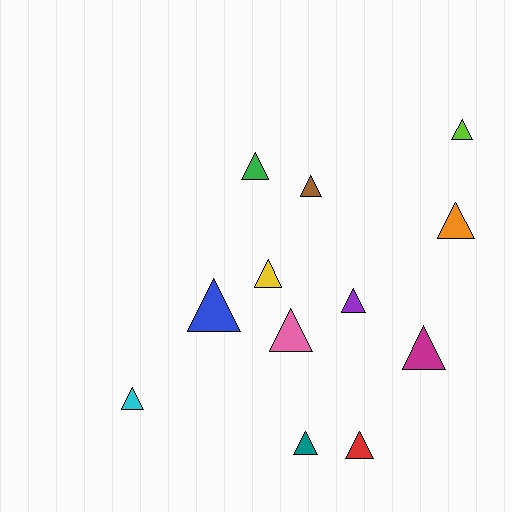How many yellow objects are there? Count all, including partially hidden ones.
There is 1 yellow object.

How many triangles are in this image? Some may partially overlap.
There are 12 triangles.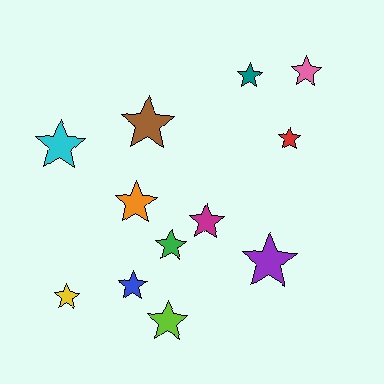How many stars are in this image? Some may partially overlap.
There are 12 stars.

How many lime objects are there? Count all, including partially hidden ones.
There is 1 lime object.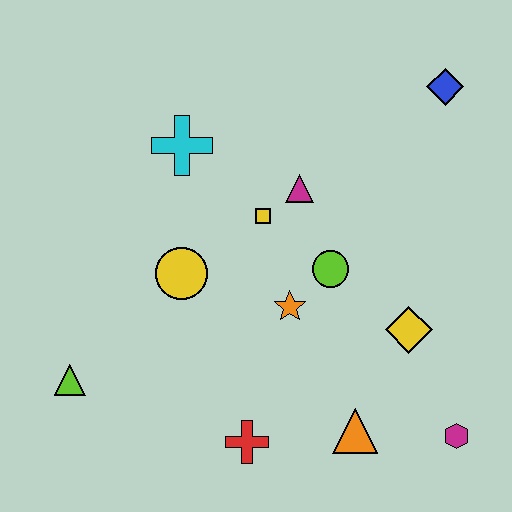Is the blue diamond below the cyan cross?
No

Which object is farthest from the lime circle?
The lime triangle is farthest from the lime circle.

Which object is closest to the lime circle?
The orange star is closest to the lime circle.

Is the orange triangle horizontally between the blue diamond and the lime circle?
Yes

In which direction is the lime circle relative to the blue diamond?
The lime circle is below the blue diamond.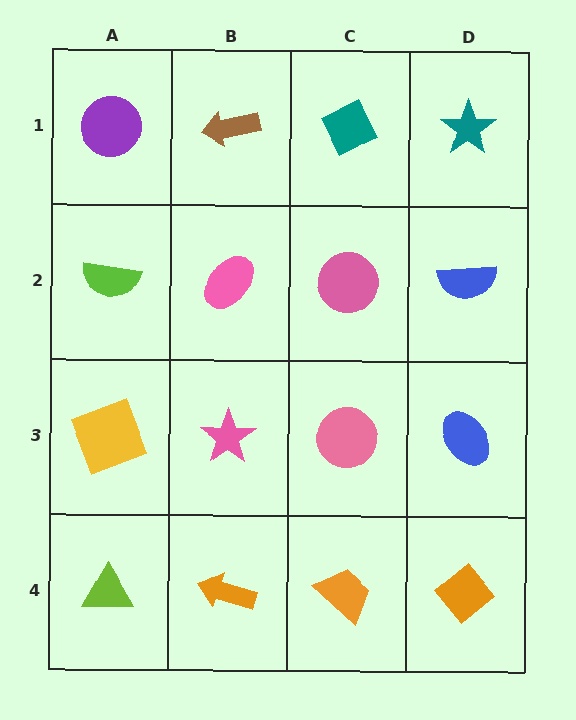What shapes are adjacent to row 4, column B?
A pink star (row 3, column B), a lime triangle (row 4, column A), an orange trapezoid (row 4, column C).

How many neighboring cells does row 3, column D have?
3.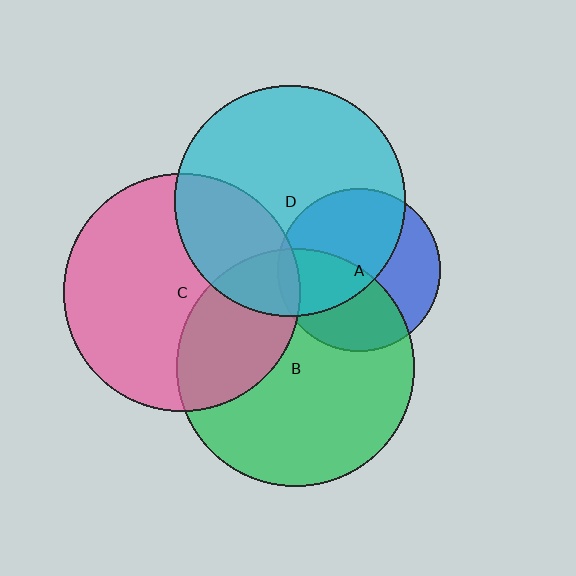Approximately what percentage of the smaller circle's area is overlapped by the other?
Approximately 30%.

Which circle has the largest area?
Circle C (pink).